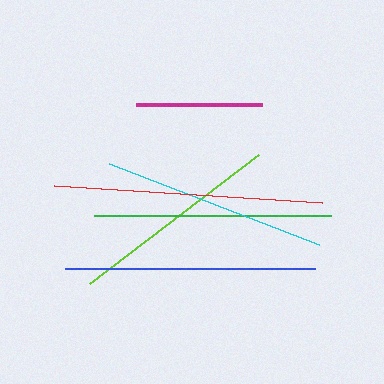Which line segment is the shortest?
The magenta line is the shortest at approximately 126 pixels.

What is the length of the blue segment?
The blue segment is approximately 250 pixels long.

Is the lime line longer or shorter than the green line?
The green line is longer than the lime line.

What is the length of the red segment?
The red segment is approximately 269 pixels long.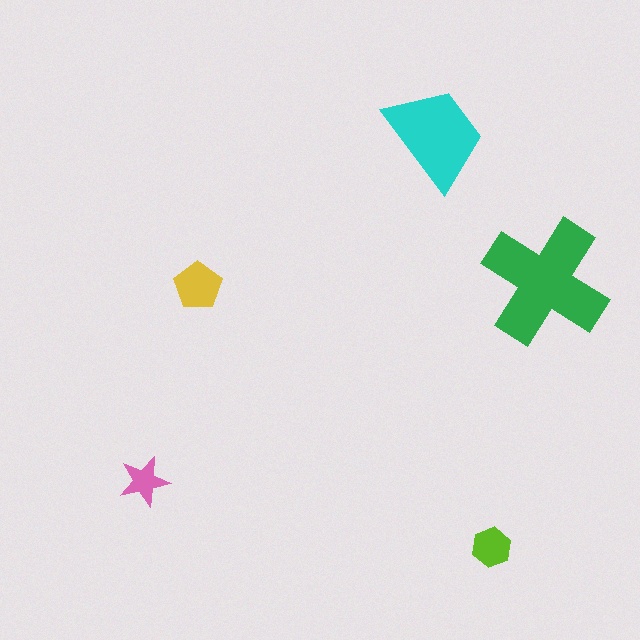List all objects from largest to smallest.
The green cross, the cyan trapezoid, the yellow pentagon, the lime hexagon, the pink star.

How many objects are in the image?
There are 5 objects in the image.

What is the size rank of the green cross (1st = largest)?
1st.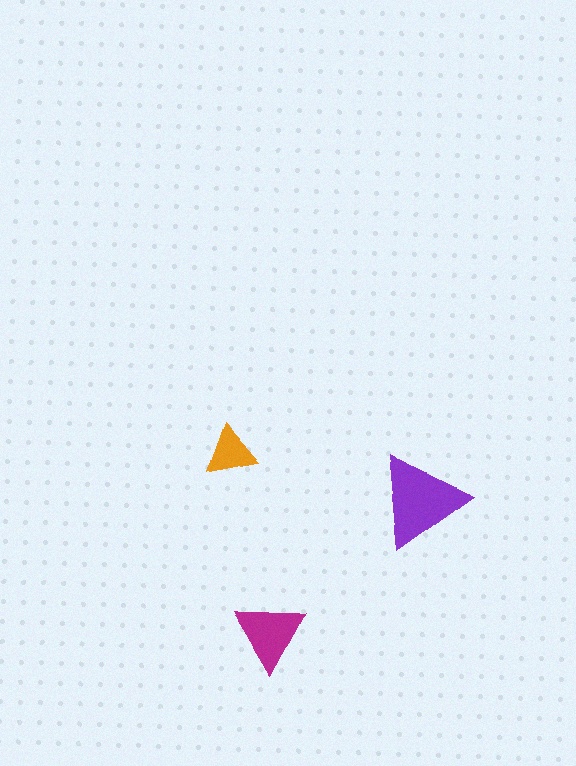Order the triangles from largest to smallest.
the purple one, the magenta one, the orange one.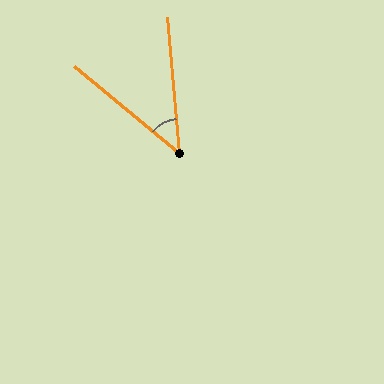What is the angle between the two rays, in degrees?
Approximately 45 degrees.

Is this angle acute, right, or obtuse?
It is acute.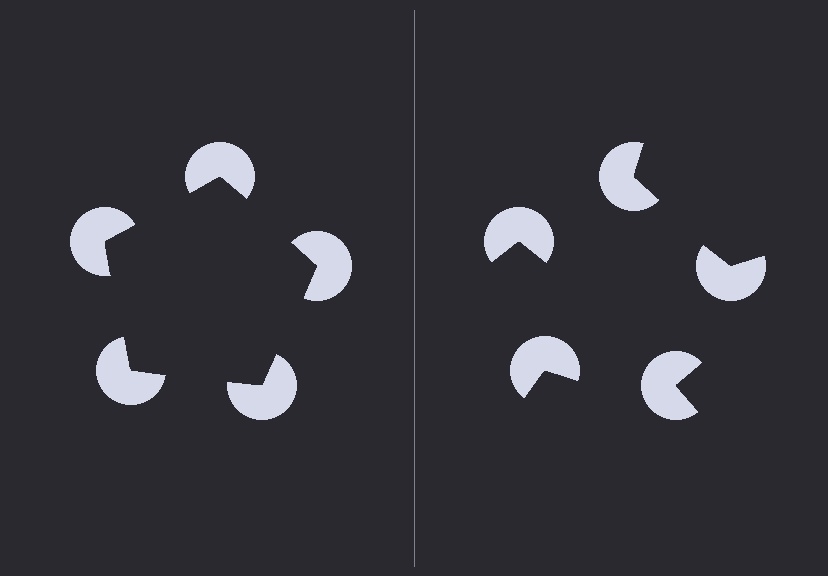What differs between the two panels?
The pac-man discs are positioned identically on both sides; only the wedge orientations differ. On the left they align to a pentagon; on the right they are misaligned.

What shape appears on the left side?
An illusory pentagon.